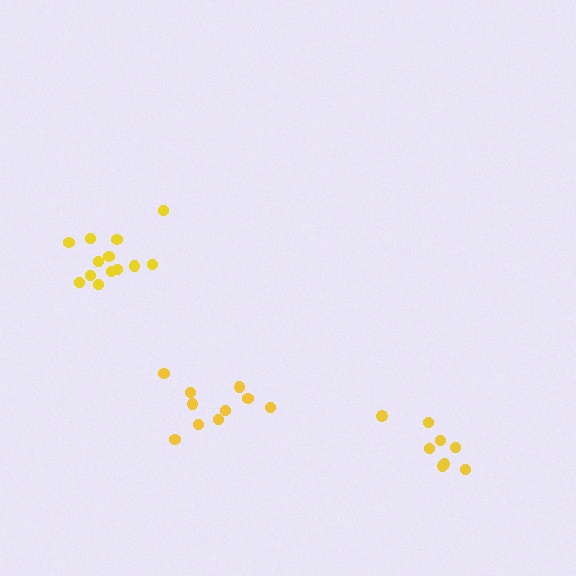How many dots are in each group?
Group 1: 13 dots, Group 2: 10 dots, Group 3: 8 dots (31 total).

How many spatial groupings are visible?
There are 3 spatial groupings.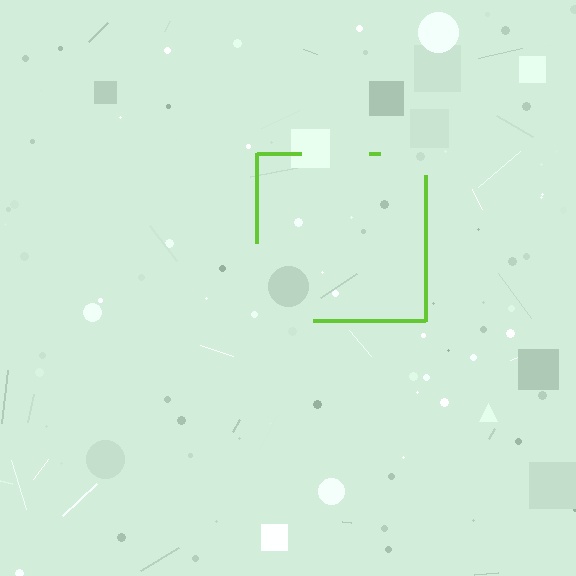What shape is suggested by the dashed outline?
The dashed outline suggests a square.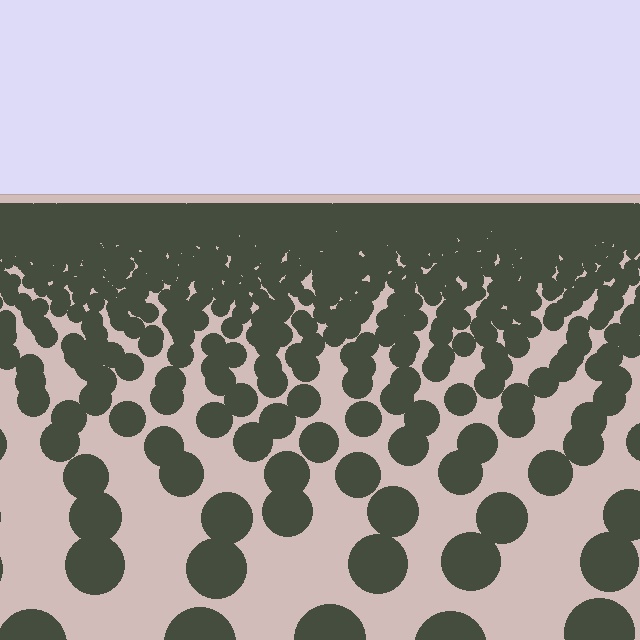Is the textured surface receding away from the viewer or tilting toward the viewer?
The surface is receding away from the viewer. Texture elements get smaller and denser toward the top.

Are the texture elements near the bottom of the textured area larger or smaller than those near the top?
Larger. Near the bottom, elements are closer to the viewer and appear at a bigger on-screen size.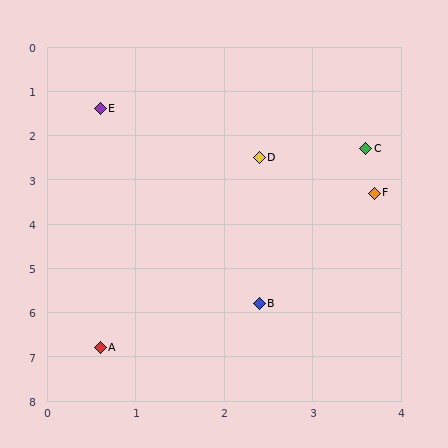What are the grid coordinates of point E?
Point E is at approximately (0.6, 1.4).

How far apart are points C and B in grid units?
Points C and B are about 3.7 grid units apart.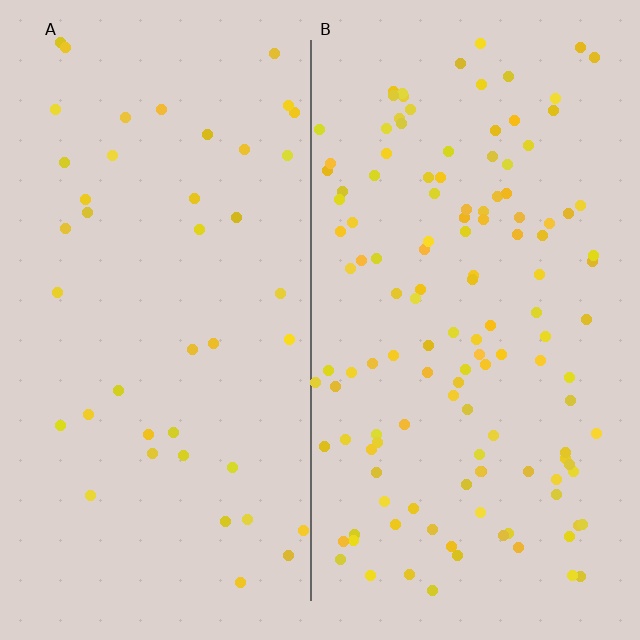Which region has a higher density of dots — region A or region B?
B (the right).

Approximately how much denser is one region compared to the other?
Approximately 3.1× — region B over region A.